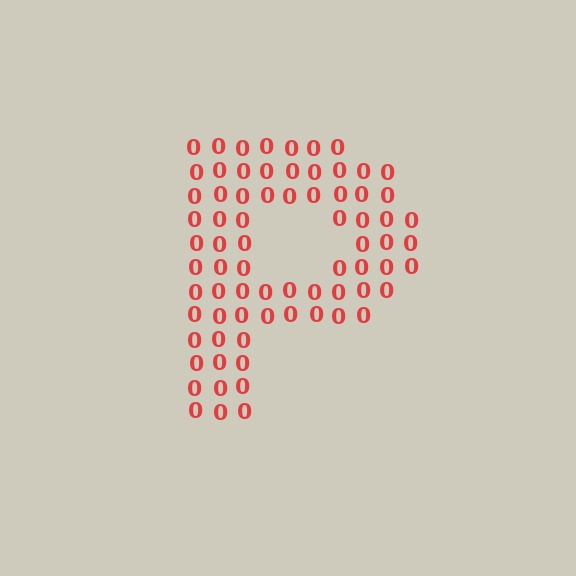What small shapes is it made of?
It is made of small digit 0's.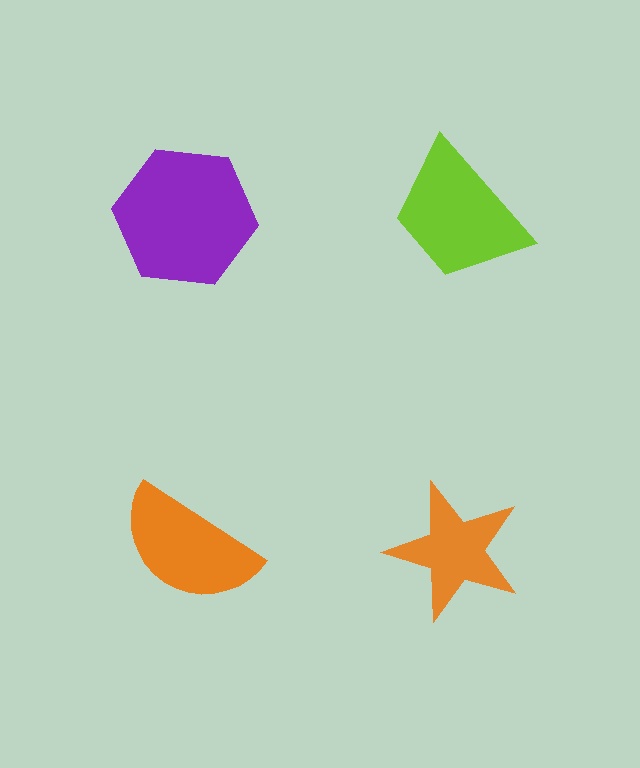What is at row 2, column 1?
An orange semicircle.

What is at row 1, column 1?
A purple hexagon.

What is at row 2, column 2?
An orange star.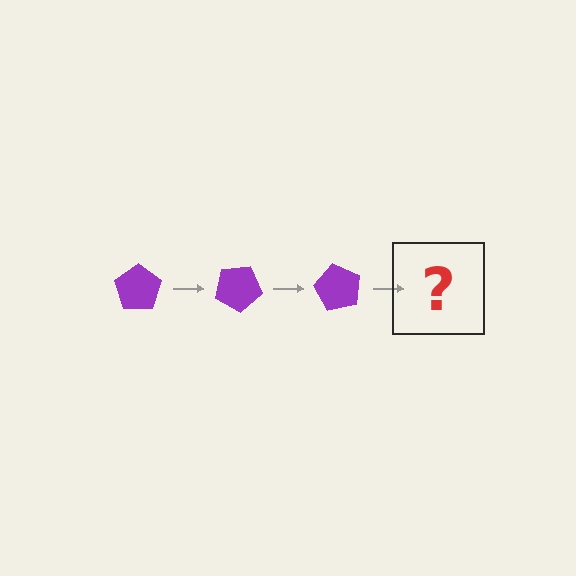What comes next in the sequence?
The next element should be a purple pentagon rotated 90 degrees.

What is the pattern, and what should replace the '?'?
The pattern is that the pentagon rotates 30 degrees each step. The '?' should be a purple pentagon rotated 90 degrees.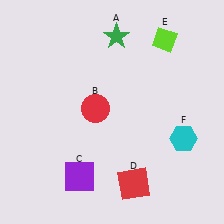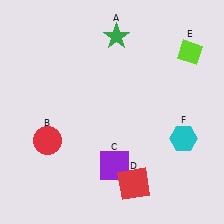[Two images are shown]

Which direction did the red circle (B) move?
The red circle (B) moved left.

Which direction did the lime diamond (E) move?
The lime diamond (E) moved right.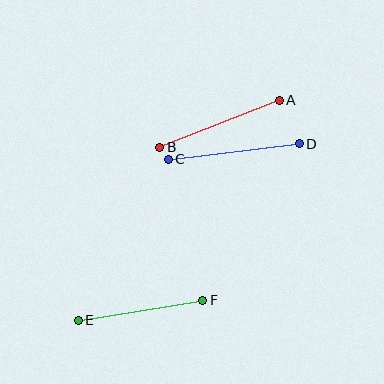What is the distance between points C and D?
The distance is approximately 132 pixels.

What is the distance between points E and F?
The distance is approximately 126 pixels.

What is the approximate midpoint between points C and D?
The midpoint is at approximately (234, 152) pixels.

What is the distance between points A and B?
The distance is approximately 129 pixels.